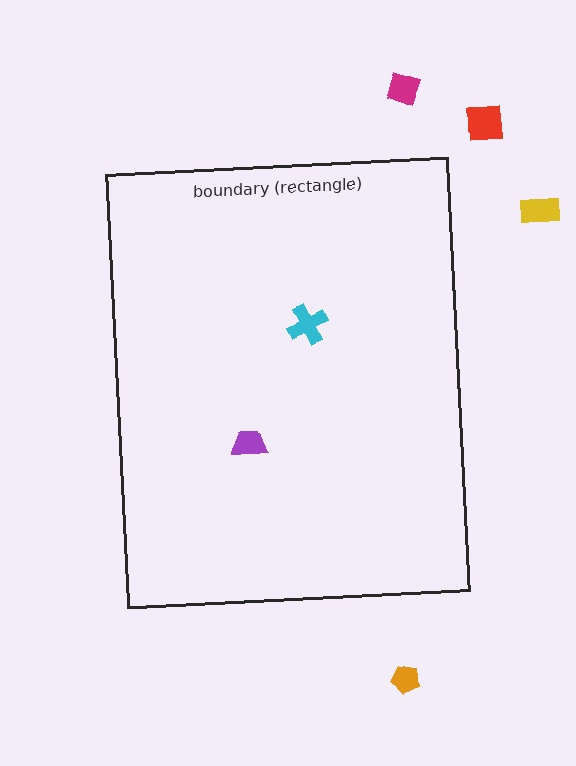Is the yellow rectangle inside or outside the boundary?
Outside.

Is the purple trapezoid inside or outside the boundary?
Inside.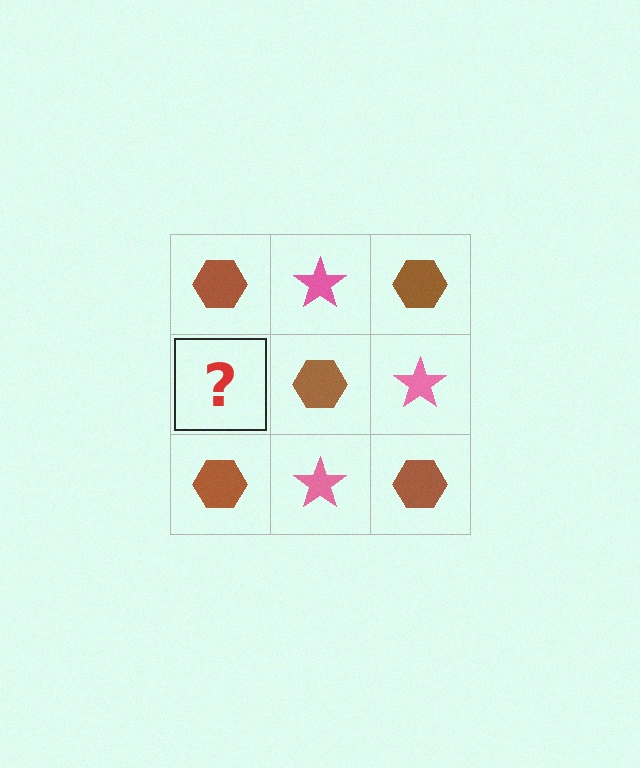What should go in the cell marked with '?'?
The missing cell should contain a pink star.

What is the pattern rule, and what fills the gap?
The rule is that it alternates brown hexagon and pink star in a checkerboard pattern. The gap should be filled with a pink star.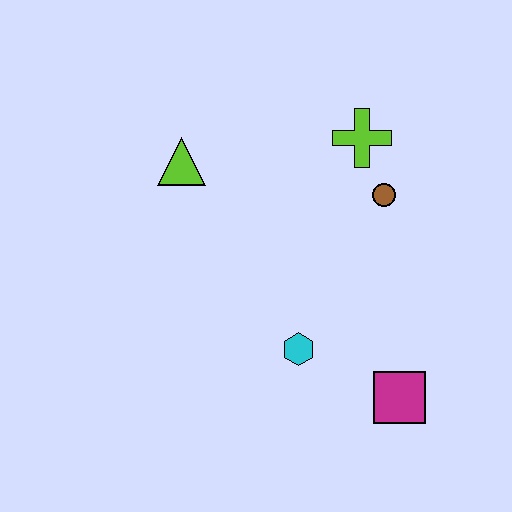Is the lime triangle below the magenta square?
No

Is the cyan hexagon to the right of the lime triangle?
Yes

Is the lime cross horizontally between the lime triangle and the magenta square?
Yes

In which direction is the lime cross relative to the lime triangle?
The lime cross is to the right of the lime triangle.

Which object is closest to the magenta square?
The cyan hexagon is closest to the magenta square.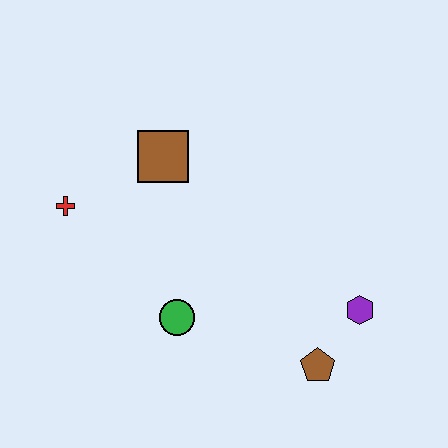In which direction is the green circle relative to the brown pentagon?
The green circle is to the left of the brown pentagon.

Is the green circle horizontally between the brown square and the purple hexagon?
Yes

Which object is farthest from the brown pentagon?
The red cross is farthest from the brown pentagon.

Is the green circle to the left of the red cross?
No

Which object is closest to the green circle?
The brown pentagon is closest to the green circle.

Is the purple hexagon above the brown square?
No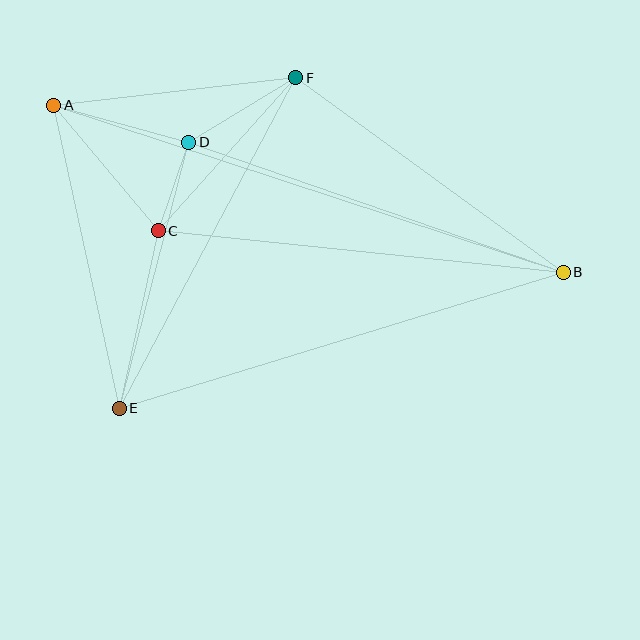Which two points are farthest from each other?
Points A and B are farthest from each other.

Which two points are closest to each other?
Points C and D are closest to each other.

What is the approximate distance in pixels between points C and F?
The distance between C and F is approximately 205 pixels.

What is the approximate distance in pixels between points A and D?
The distance between A and D is approximately 140 pixels.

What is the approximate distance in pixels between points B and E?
The distance between B and E is approximately 464 pixels.